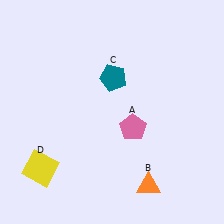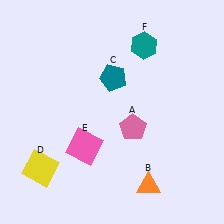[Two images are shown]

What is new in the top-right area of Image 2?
A teal hexagon (F) was added in the top-right area of Image 2.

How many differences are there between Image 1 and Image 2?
There are 2 differences between the two images.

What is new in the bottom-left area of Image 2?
A pink square (E) was added in the bottom-left area of Image 2.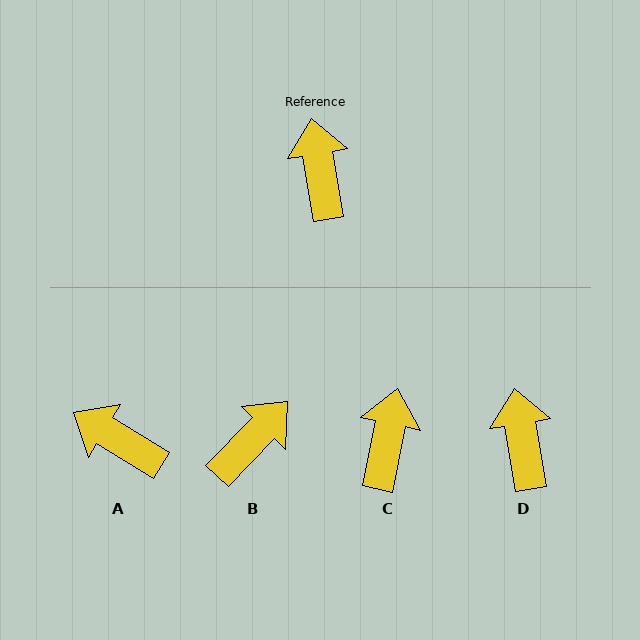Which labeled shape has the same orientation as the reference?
D.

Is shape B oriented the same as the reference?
No, it is off by about 53 degrees.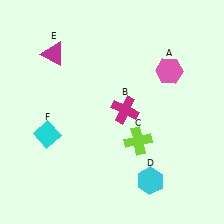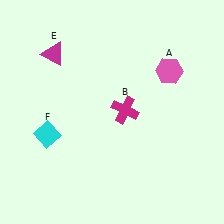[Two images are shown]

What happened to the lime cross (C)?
The lime cross (C) was removed in Image 2. It was in the bottom-right area of Image 1.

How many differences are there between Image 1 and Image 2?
There are 2 differences between the two images.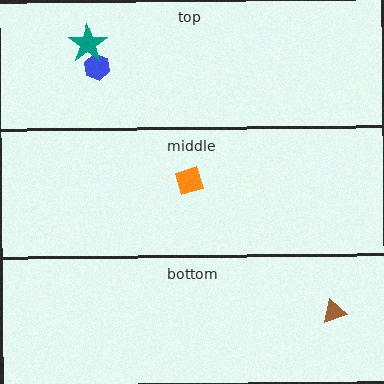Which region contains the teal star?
The top region.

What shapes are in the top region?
The blue hexagon, the teal star.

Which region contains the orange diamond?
The middle region.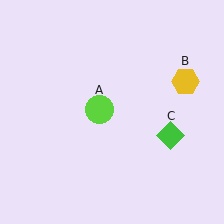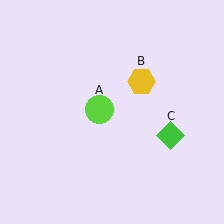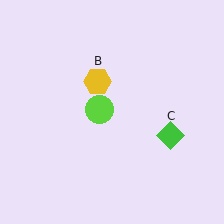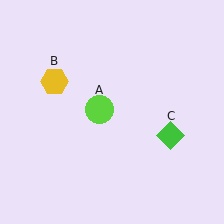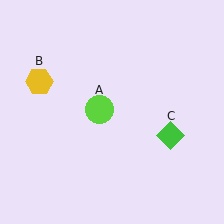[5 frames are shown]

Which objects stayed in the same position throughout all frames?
Lime circle (object A) and green diamond (object C) remained stationary.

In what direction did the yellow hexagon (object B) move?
The yellow hexagon (object B) moved left.